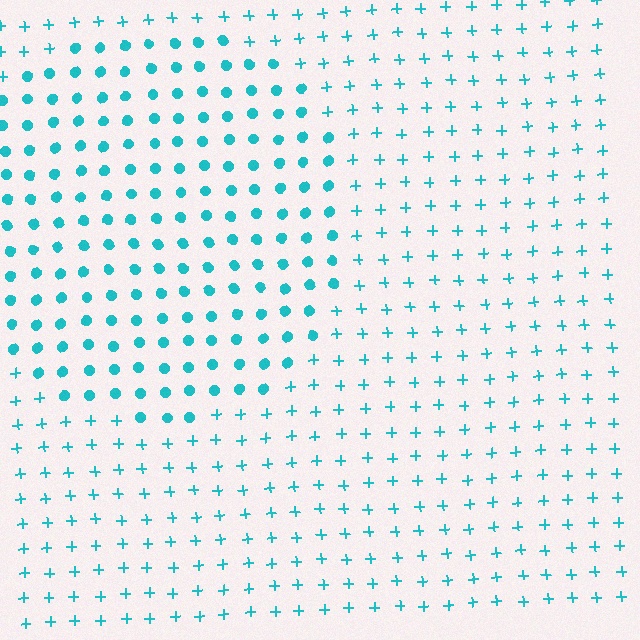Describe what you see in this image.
The image is filled with small cyan elements arranged in a uniform grid. A circle-shaped region contains circles, while the surrounding area contains plus signs. The boundary is defined purely by the change in element shape.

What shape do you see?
I see a circle.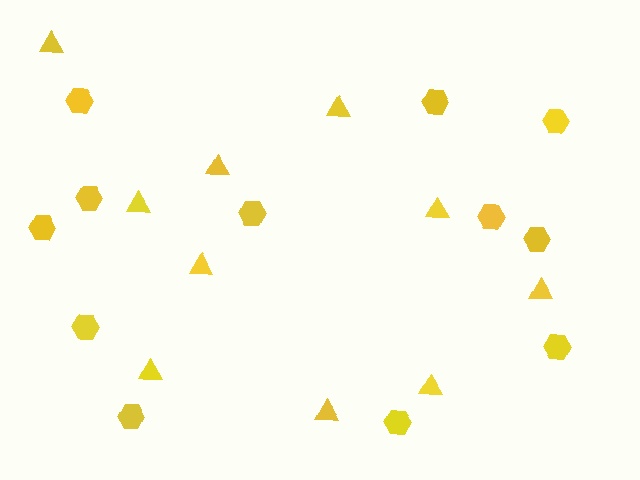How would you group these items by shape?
There are 2 groups: one group of triangles (10) and one group of hexagons (12).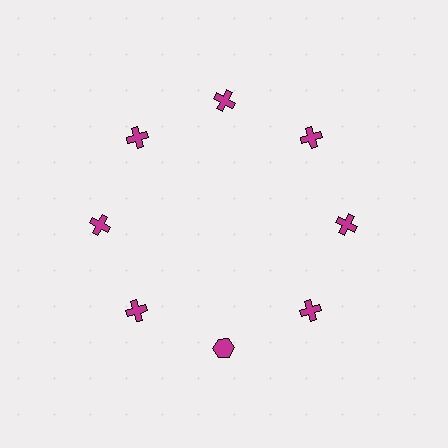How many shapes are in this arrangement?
There are 8 shapes arranged in a ring pattern.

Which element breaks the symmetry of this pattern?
The magenta hexagon at roughly the 6 o'clock position breaks the symmetry. All other shapes are magenta crosses.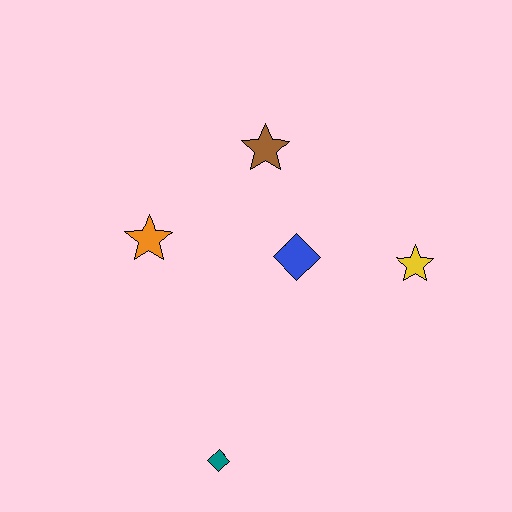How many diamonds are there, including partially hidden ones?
There are 2 diamonds.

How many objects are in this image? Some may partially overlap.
There are 5 objects.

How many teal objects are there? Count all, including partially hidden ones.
There is 1 teal object.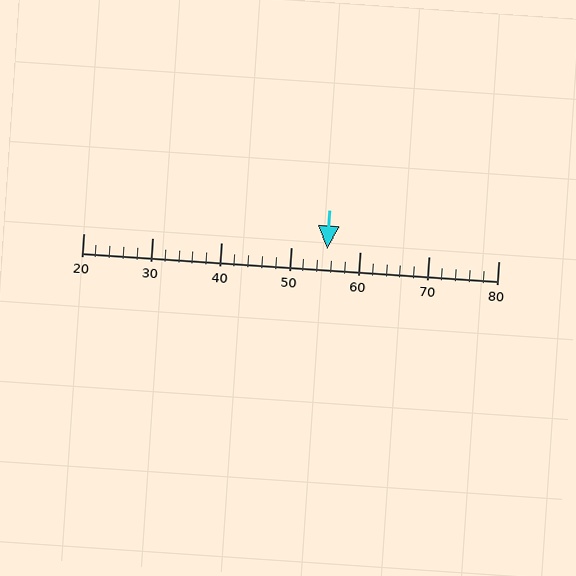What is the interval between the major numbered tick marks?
The major tick marks are spaced 10 units apart.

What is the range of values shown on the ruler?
The ruler shows values from 20 to 80.